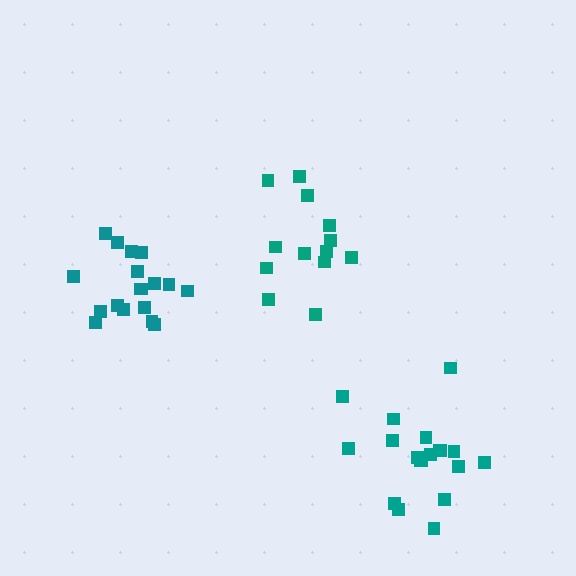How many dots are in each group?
Group 1: 13 dots, Group 2: 19 dots, Group 3: 18 dots (50 total).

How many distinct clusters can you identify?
There are 3 distinct clusters.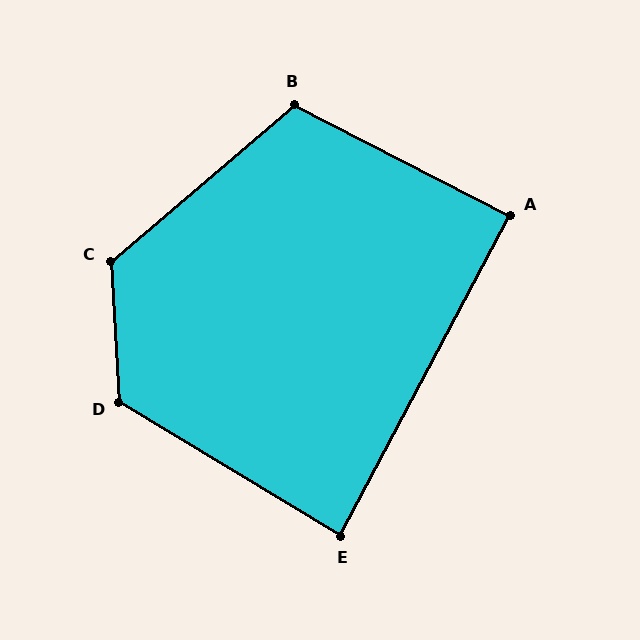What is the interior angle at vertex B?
Approximately 112 degrees (obtuse).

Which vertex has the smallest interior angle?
E, at approximately 87 degrees.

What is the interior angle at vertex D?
Approximately 124 degrees (obtuse).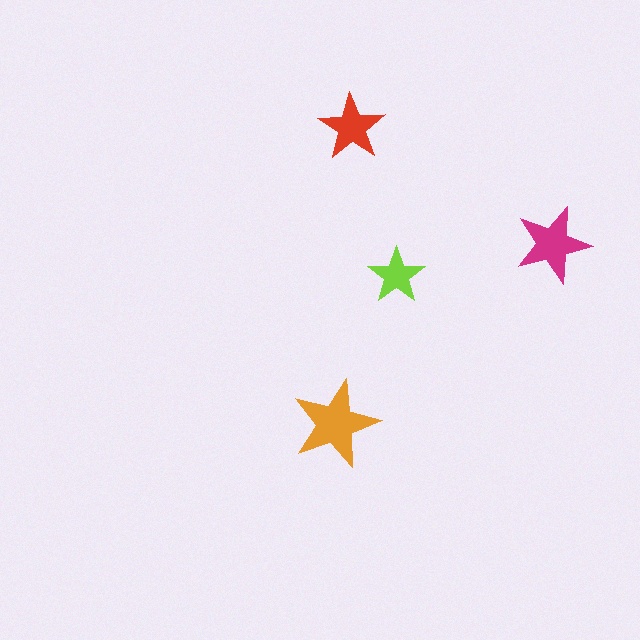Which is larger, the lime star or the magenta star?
The magenta one.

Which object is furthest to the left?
The orange star is leftmost.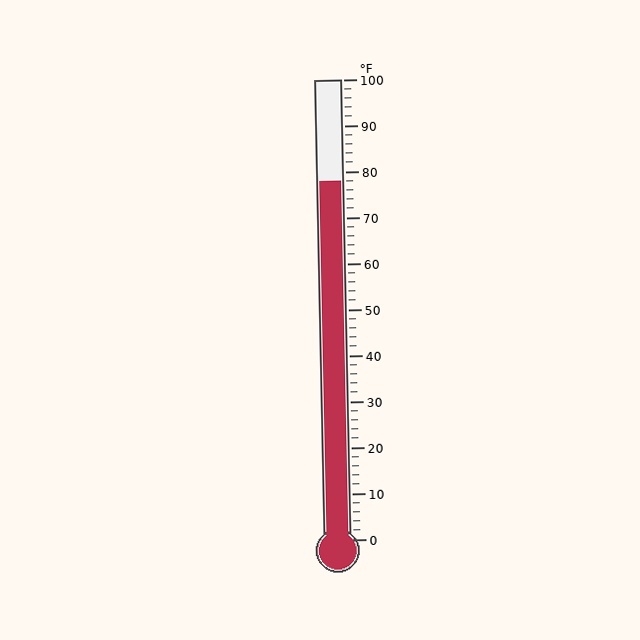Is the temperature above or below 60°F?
The temperature is above 60°F.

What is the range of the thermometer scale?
The thermometer scale ranges from 0°F to 100°F.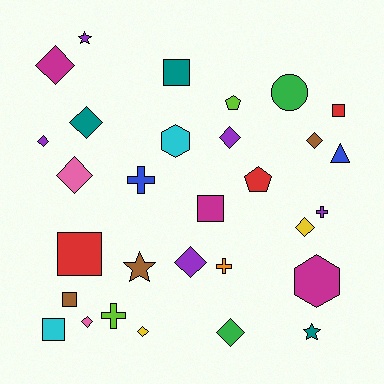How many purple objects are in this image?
There are 5 purple objects.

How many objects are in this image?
There are 30 objects.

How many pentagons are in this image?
There are 2 pentagons.